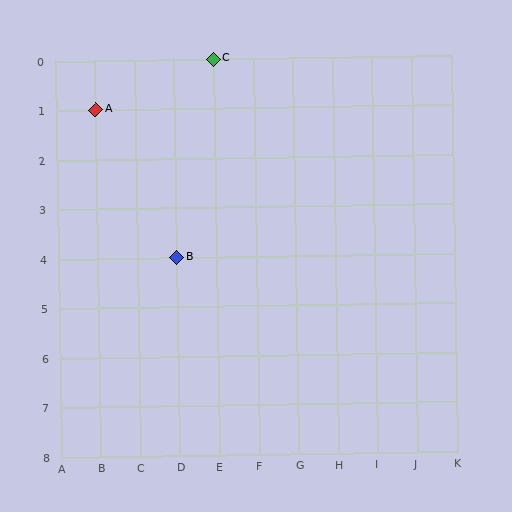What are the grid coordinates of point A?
Point A is at grid coordinates (B, 1).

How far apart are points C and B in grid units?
Points C and B are 1 column and 4 rows apart (about 4.1 grid units diagonally).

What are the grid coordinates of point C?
Point C is at grid coordinates (E, 0).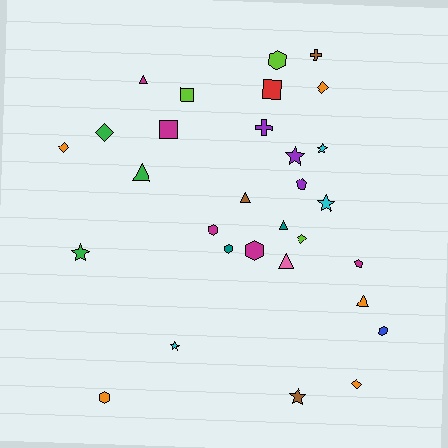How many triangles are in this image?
There are 6 triangles.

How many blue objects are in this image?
There is 1 blue object.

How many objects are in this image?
There are 30 objects.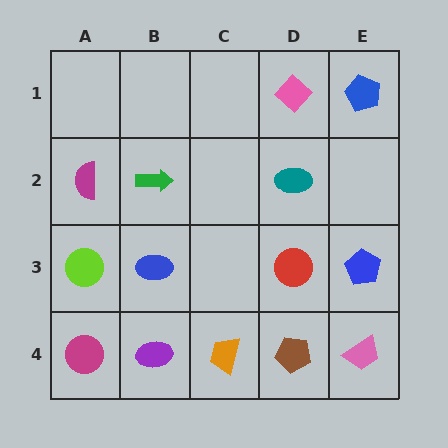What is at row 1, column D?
A pink diamond.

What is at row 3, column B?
A blue ellipse.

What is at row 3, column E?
A blue pentagon.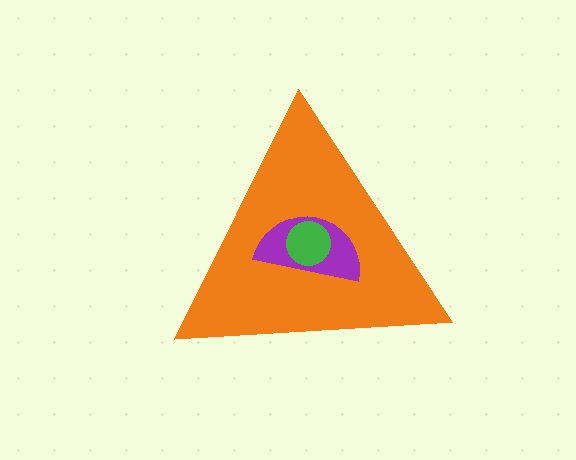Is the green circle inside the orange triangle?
Yes.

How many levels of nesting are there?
3.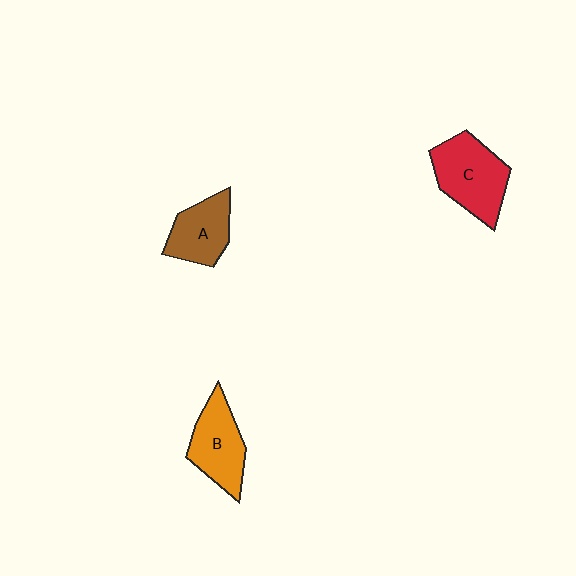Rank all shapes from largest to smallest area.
From largest to smallest: C (red), B (orange), A (brown).